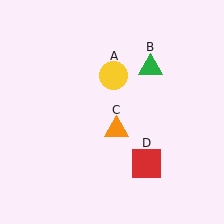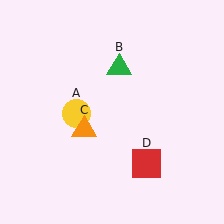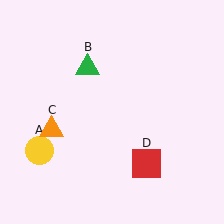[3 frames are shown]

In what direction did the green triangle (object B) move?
The green triangle (object B) moved left.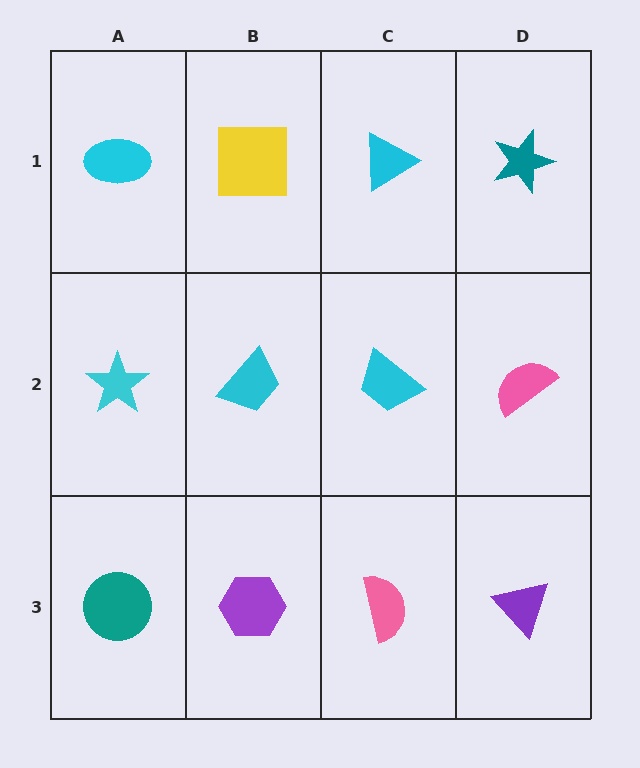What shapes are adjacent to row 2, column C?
A cyan triangle (row 1, column C), a pink semicircle (row 3, column C), a cyan trapezoid (row 2, column B), a pink semicircle (row 2, column D).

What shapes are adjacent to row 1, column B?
A cyan trapezoid (row 2, column B), a cyan ellipse (row 1, column A), a cyan triangle (row 1, column C).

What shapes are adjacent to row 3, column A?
A cyan star (row 2, column A), a purple hexagon (row 3, column B).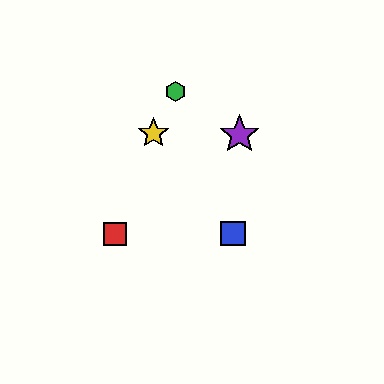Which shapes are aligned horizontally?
The red square, the blue square are aligned horizontally.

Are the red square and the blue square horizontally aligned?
Yes, both are at y≈234.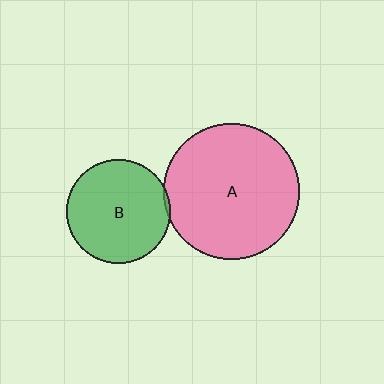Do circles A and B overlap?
Yes.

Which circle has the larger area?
Circle A (pink).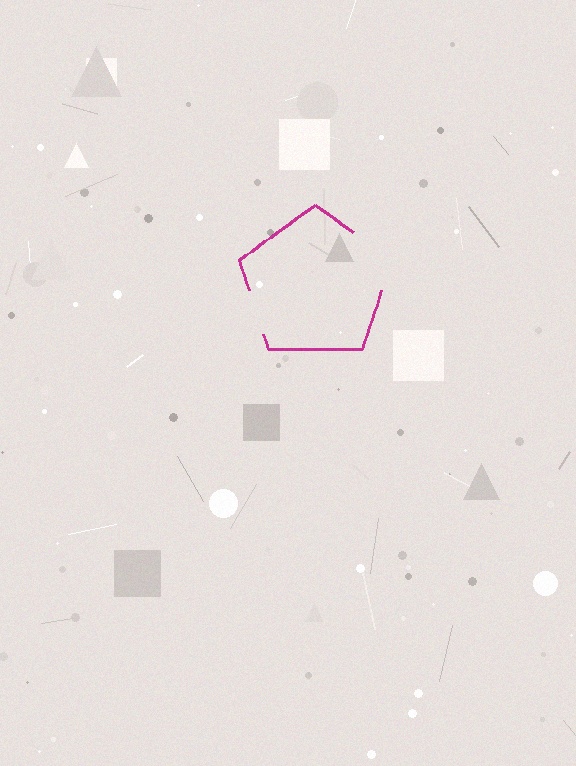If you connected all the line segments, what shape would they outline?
They would outline a pentagon.